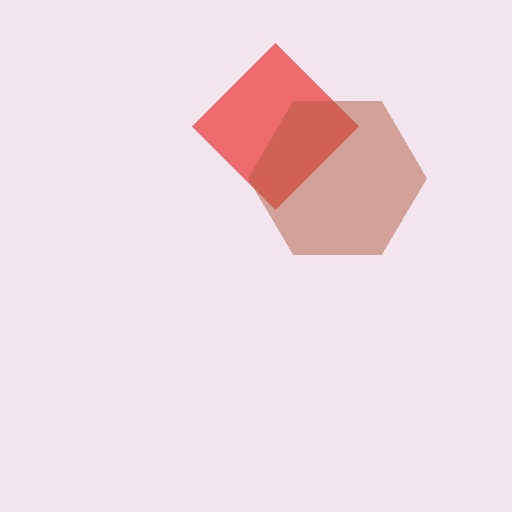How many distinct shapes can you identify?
There are 2 distinct shapes: a red diamond, a brown hexagon.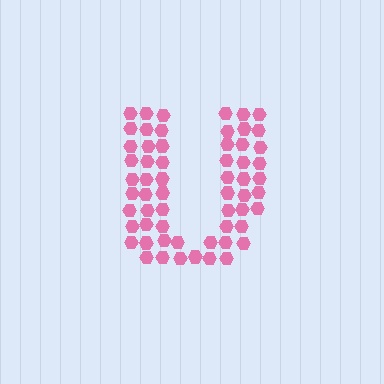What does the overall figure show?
The overall figure shows the letter U.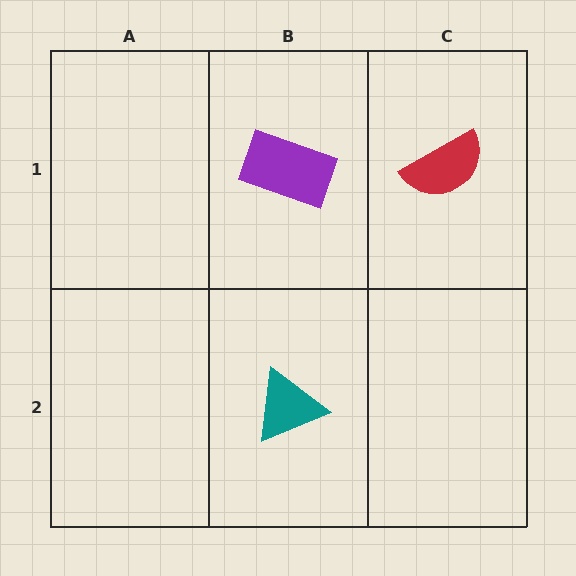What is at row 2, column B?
A teal triangle.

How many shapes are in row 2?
1 shape.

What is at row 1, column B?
A purple rectangle.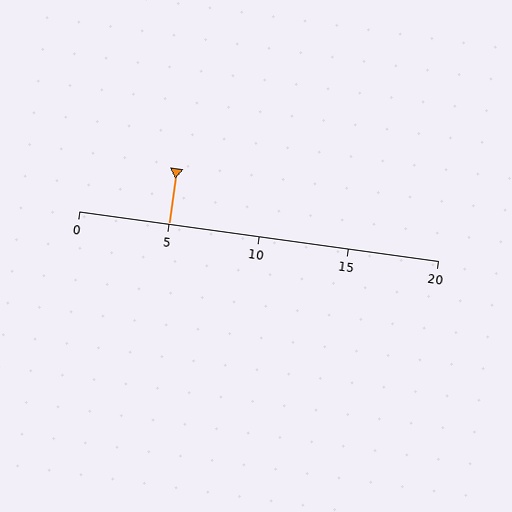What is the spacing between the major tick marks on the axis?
The major ticks are spaced 5 apart.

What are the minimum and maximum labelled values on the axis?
The axis runs from 0 to 20.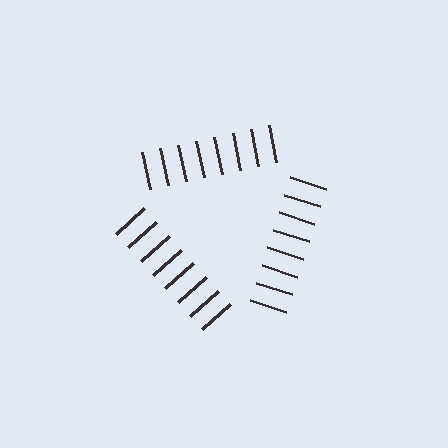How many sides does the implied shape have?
3 sides — the line-ends trace a triangle.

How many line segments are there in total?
24 — 8 along each of the 3 edges.